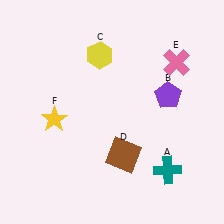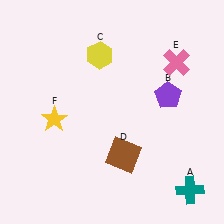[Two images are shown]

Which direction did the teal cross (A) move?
The teal cross (A) moved right.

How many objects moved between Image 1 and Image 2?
1 object moved between the two images.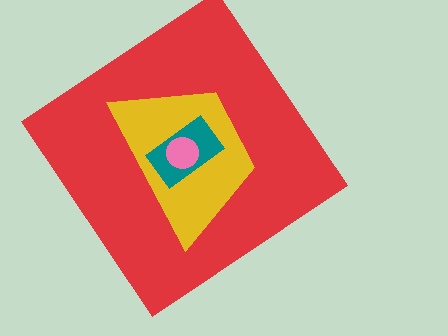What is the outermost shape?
The red diamond.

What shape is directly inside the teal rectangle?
The pink circle.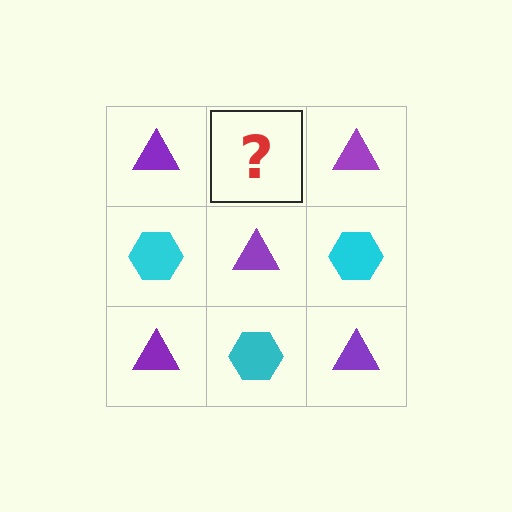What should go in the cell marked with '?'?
The missing cell should contain a cyan hexagon.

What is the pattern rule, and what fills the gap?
The rule is that it alternates purple triangle and cyan hexagon in a checkerboard pattern. The gap should be filled with a cyan hexagon.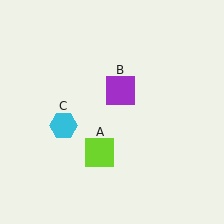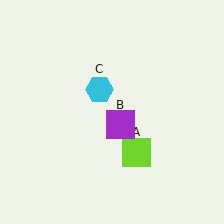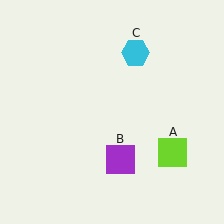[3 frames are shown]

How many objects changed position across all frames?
3 objects changed position: lime square (object A), purple square (object B), cyan hexagon (object C).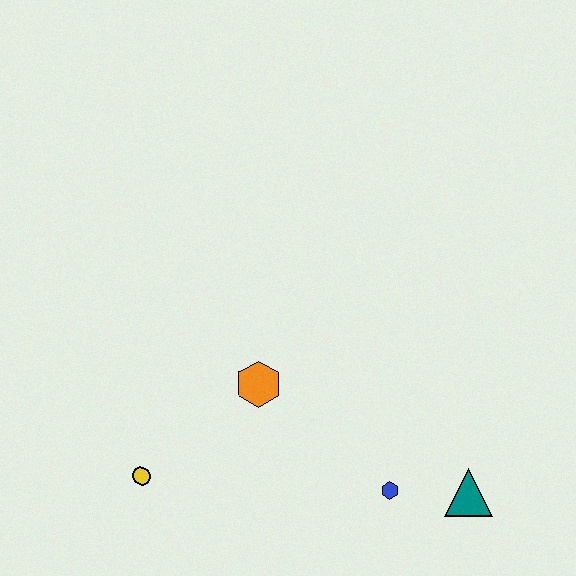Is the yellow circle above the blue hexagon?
Yes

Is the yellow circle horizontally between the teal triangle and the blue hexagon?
No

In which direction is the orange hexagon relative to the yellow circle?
The orange hexagon is to the right of the yellow circle.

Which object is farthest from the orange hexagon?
The teal triangle is farthest from the orange hexagon.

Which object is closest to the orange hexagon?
The yellow circle is closest to the orange hexagon.